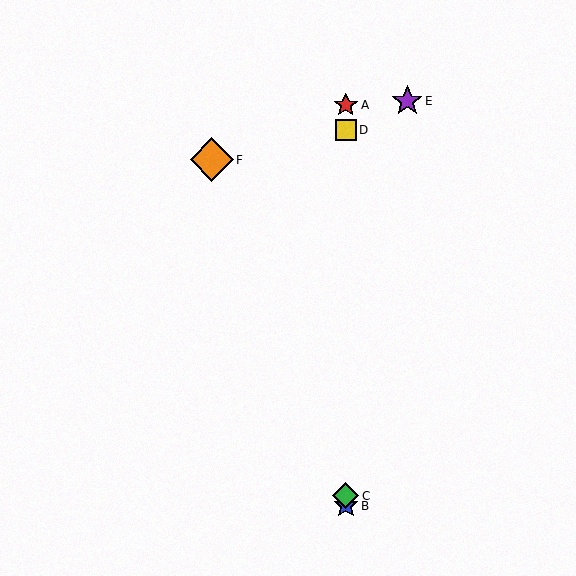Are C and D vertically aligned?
Yes, both are at x≈346.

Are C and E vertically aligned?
No, C is at x≈346 and E is at x≈407.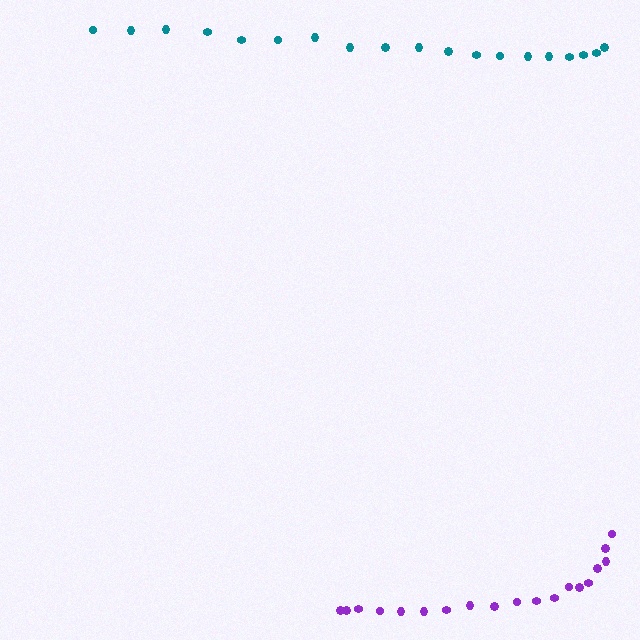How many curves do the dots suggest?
There are 2 distinct paths.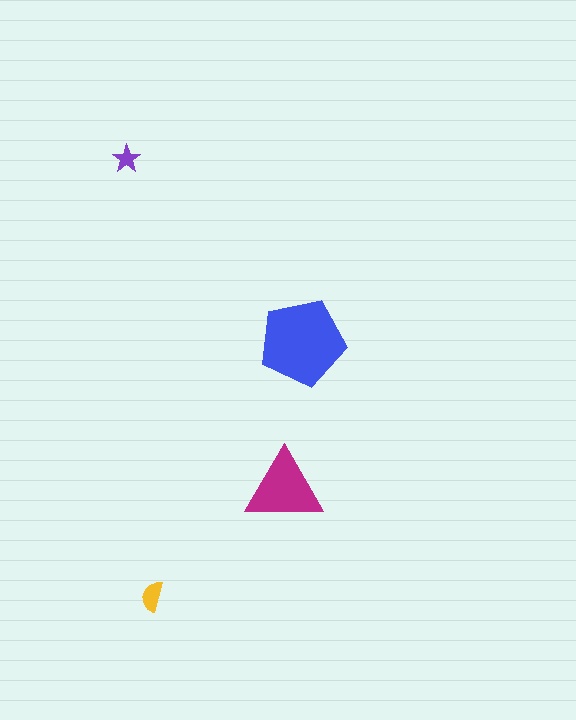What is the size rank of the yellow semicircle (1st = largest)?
3rd.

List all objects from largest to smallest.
The blue pentagon, the magenta triangle, the yellow semicircle, the purple star.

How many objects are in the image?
There are 4 objects in the image.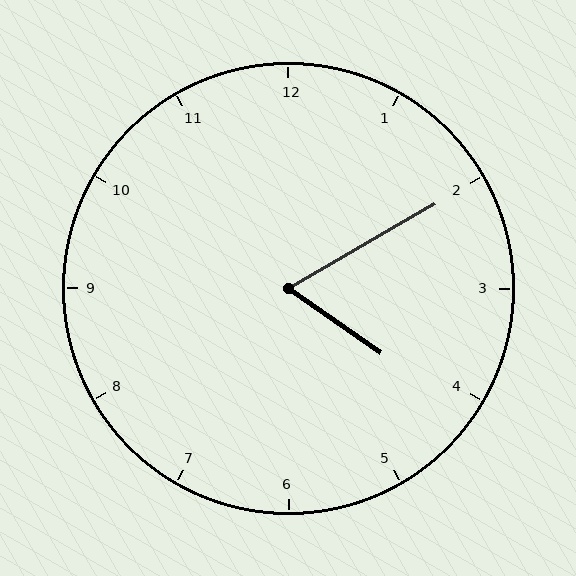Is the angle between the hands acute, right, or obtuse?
It is acute.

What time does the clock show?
4:10.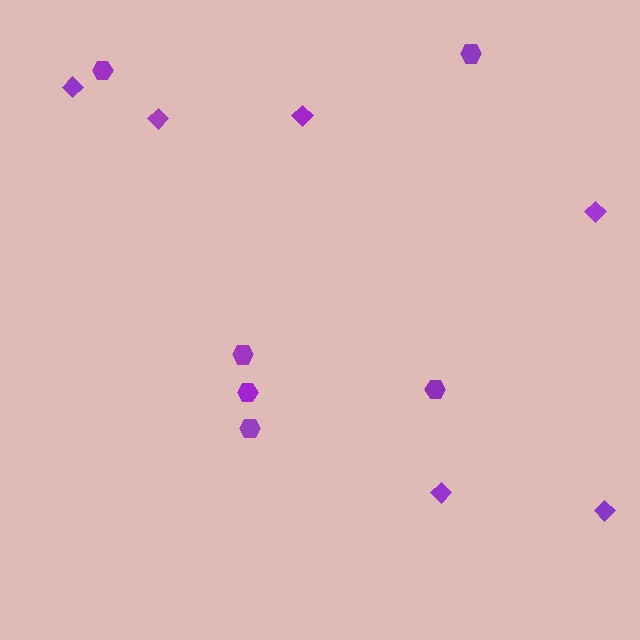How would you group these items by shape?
There are 2 groups: one group of diamonds (6) and one group of hexagons (6).